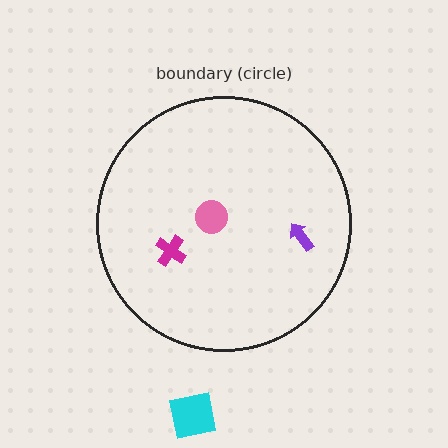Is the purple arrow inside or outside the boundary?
Inside.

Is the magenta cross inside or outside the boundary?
Inside.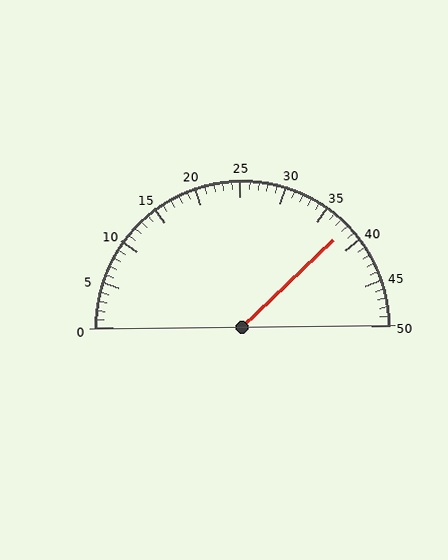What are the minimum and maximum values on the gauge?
The gauge ranges from 0 to 50.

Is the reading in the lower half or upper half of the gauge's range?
The reading is in the upper half of the range (0 to 50).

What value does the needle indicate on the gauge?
The needle indicates approximately 38.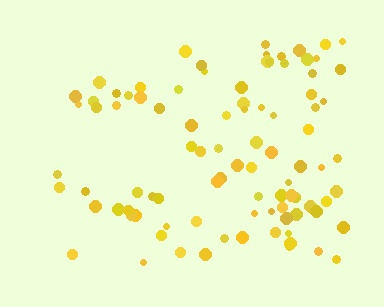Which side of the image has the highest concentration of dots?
The right.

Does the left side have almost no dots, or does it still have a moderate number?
Still a moderate number, just noticeably fewer than the right.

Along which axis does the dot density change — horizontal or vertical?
Horizontal.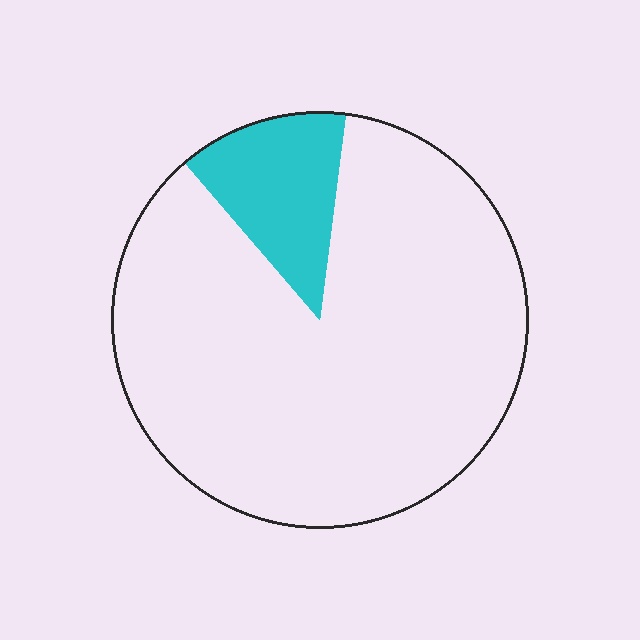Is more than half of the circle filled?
No.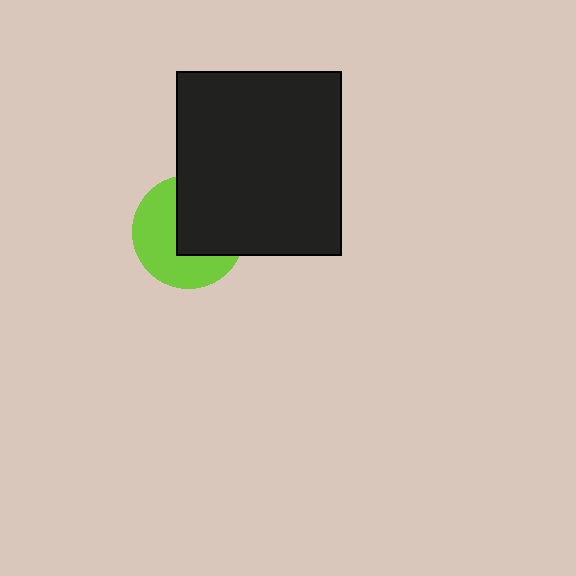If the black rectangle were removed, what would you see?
You would see the complete lime circle.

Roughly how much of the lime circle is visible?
About half of it is visible (roughly 52%).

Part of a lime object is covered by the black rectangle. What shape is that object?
It is a circle.